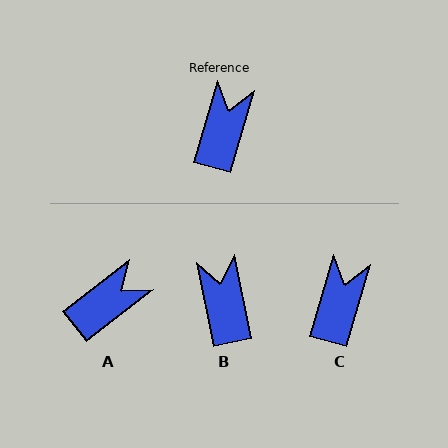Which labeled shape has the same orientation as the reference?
C.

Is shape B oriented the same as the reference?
No, it is off by about 28 degrees.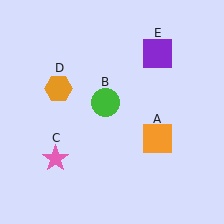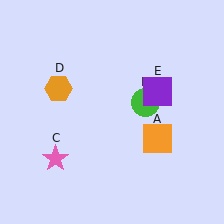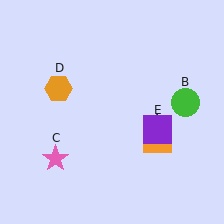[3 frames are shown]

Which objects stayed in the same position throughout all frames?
Orange square (object A) and pink star (object C) and orange hexagon (object D) remained stationary.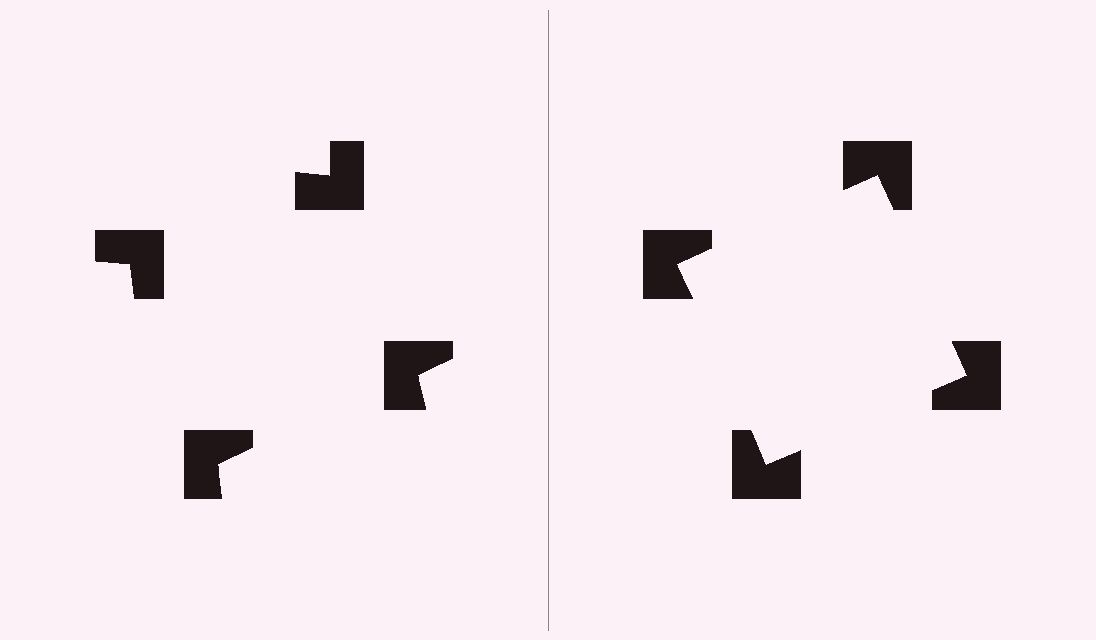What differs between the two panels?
The notched squares are positioned identically on both sides; only the wedge orientations differ. On the right they align to a square; on the left they are misaligned.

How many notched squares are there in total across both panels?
8 — 4 on each side.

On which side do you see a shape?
An illusory square appears on the right side. On the left side the wedge cuts are rotated, so no coherent shape forms.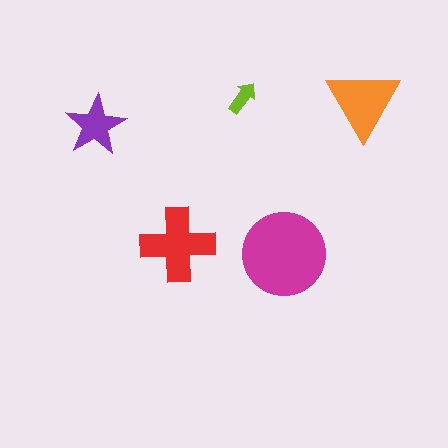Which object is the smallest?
The lime arrow.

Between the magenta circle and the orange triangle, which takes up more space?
The magenta circle.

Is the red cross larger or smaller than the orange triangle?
Larger.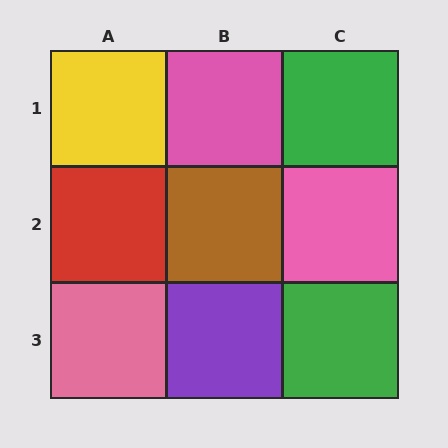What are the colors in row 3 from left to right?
Pink, purple, green.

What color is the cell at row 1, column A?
Yellow.